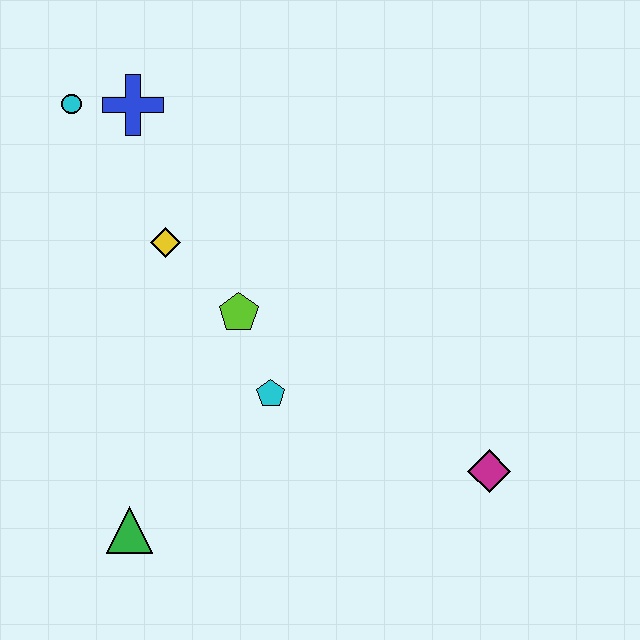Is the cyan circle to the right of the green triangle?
No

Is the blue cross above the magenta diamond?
Yes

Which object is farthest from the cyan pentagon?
The cyan circle is farthest from the cyan pentagon.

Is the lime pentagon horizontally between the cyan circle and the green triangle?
No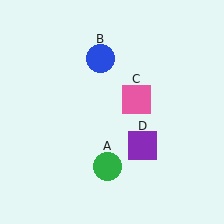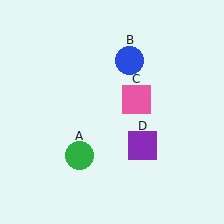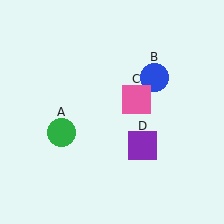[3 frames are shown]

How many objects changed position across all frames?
2 objects changed position: green circle (object A), blue circle (object B).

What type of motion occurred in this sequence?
The green circle (object A), blue circle (object B) rotated clockwise around the center of the scene.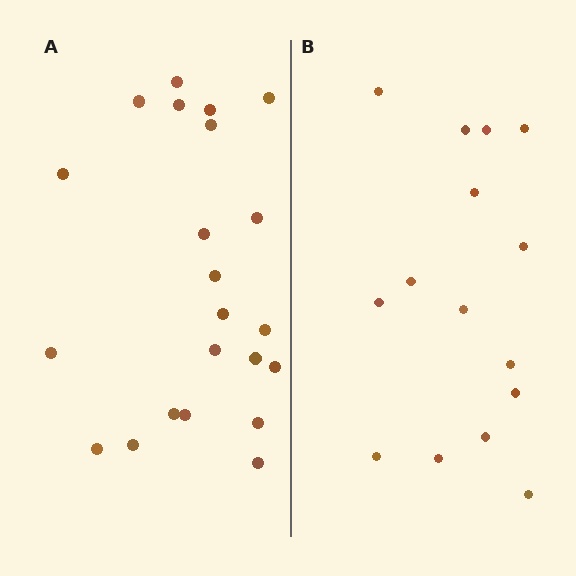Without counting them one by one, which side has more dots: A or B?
Region A (the left region) has more dots.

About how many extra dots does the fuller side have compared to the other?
Region A has roughly 8 or so more dots than region B.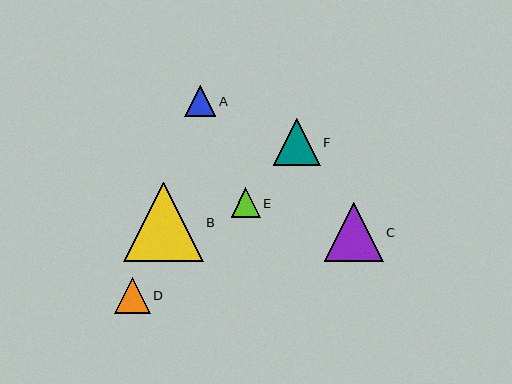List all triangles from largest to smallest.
From largest to smallest: B, C, F, D, A, E.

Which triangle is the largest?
Triangle B is the largest with a size of approximately 79 pixels.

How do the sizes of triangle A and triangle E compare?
Triangle A and triangle E are approximately the same size.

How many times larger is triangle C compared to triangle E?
Triangle C is approximately 2.0 times the size of triangle E.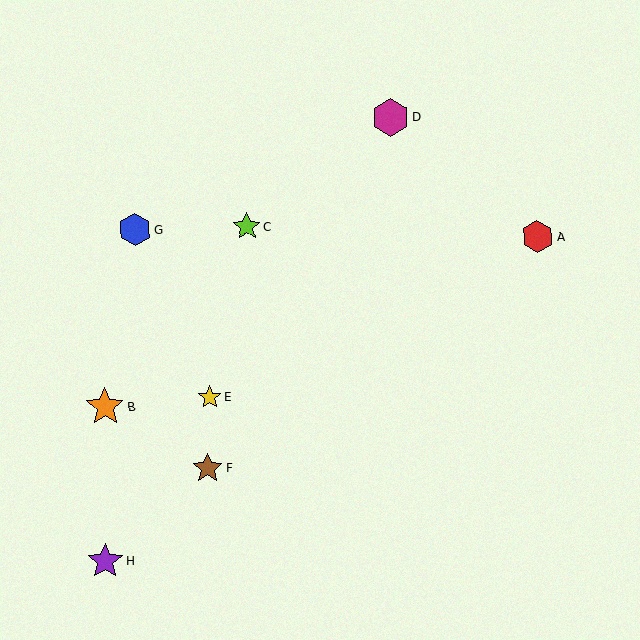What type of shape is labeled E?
Shape E is a yellow star.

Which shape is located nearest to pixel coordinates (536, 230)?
The red hexagon (labeled A) at (537, 236) is nearest to that location.